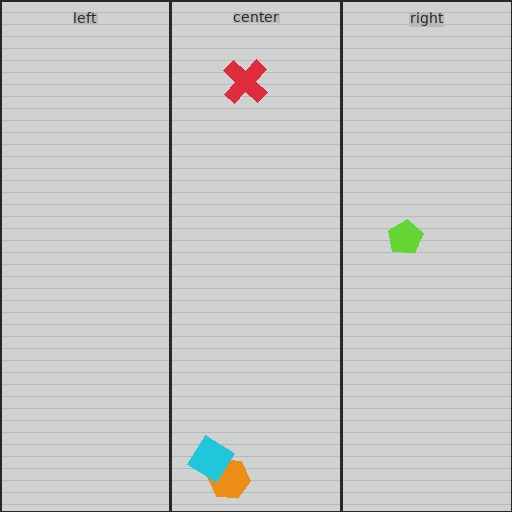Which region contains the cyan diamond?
The center region.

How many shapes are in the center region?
3.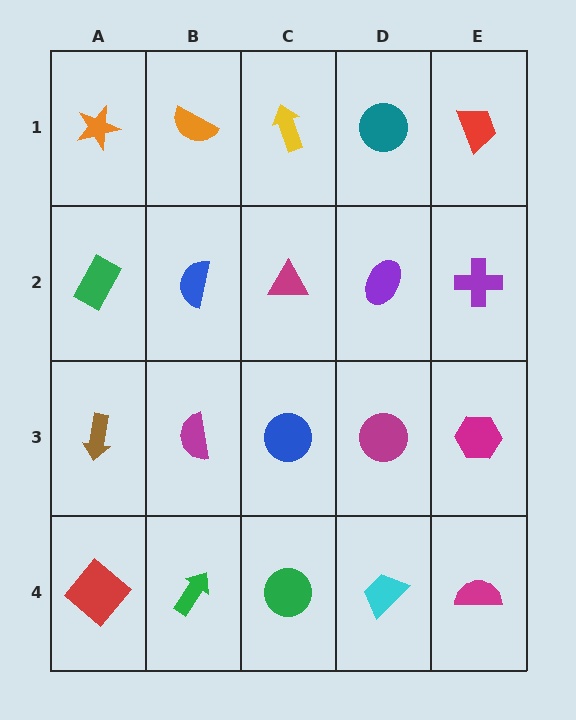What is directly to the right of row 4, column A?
A green arrow.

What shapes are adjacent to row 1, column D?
A purple ellipse (row 2, column D), a yellow arrow (row 1, column C), a red trapezoid (row 1, column E).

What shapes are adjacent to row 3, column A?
A green rectangle (row 2, column A), a red diamond (row 4, column A), a magenta semicircle (row 3, column B).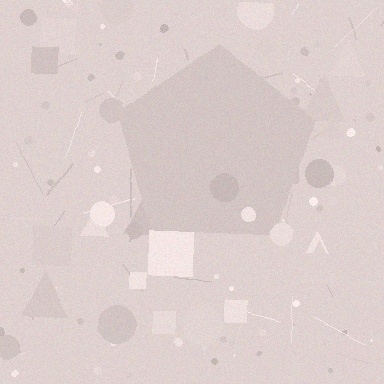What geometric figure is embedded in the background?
A pentagon is embedded in the background.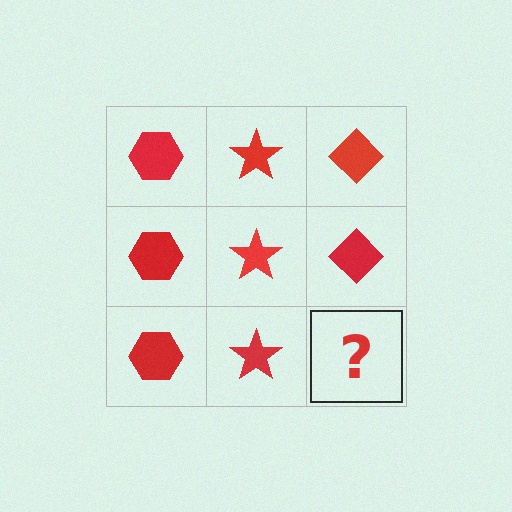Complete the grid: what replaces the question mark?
The question mark should be replaced with a red diamond.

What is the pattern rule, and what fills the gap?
The rule is that each column has a consistent shape. The gap should be filled with a red diamond.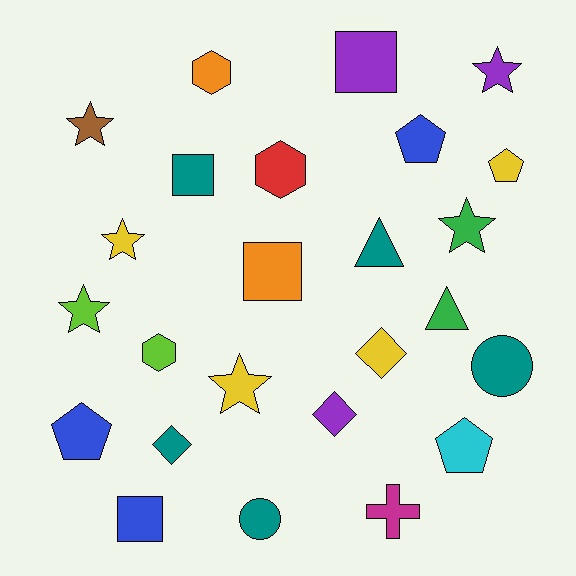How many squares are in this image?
There are 4 squares.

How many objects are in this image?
There are 25 objects.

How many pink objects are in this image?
There are no pink objects.